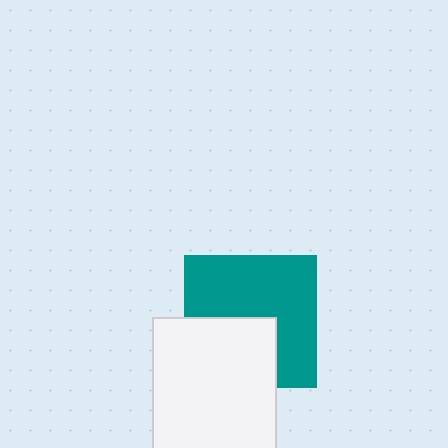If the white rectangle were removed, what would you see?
You would see the complete teal square.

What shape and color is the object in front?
The object in front is a white rectangle.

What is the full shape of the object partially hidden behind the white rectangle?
The partially hidden object is a teal square.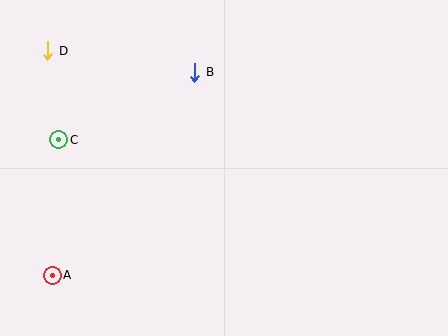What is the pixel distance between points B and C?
The distance between B and C is 152 pixels.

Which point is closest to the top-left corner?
Point D is closest to the top-left corner.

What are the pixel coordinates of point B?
Point B is at (195, 72).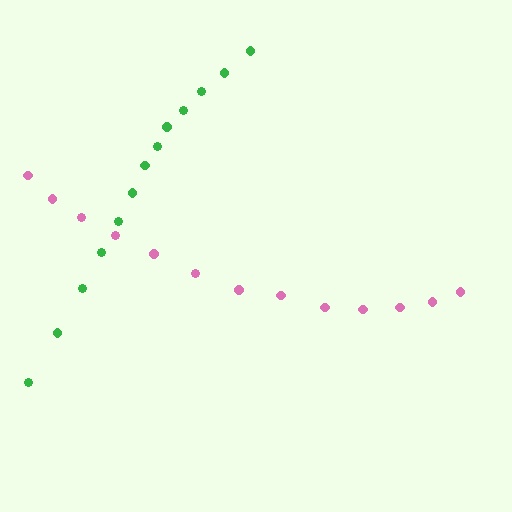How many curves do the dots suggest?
There are 2 distinct paths.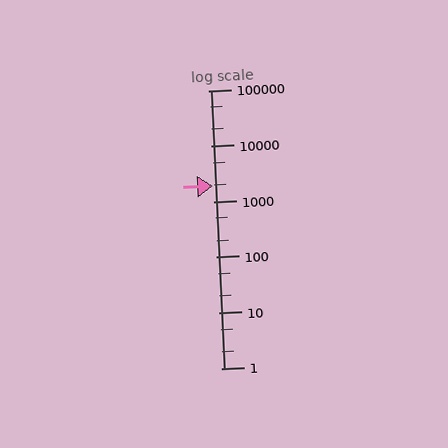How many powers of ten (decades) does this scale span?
The scale spans 5 decades, from 1 to 100000.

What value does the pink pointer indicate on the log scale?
The pointer indicates approximately 1900.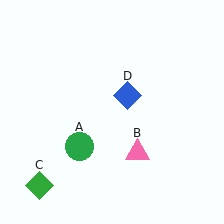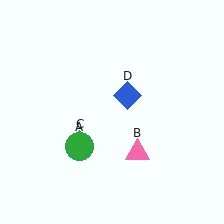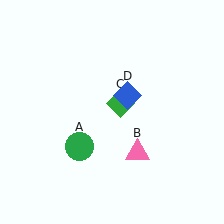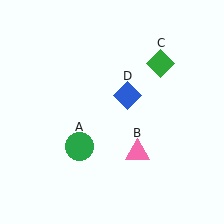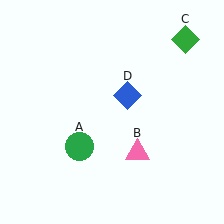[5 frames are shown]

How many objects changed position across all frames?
1 object changed position: green diamond (object C).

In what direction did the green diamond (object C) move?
The green diamond (object C) moved up and to the right.